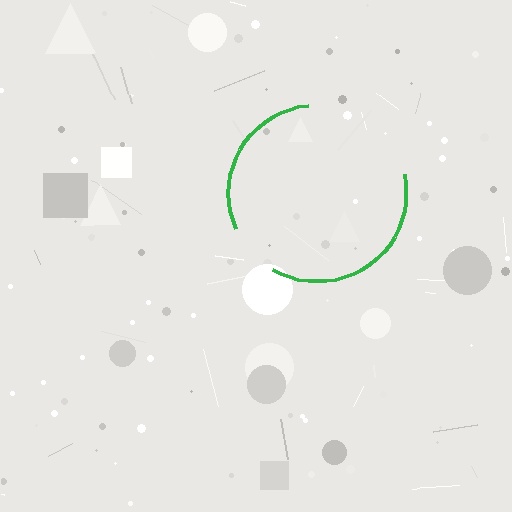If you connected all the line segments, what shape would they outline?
They would outline a circle.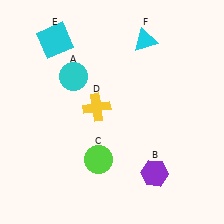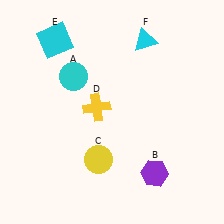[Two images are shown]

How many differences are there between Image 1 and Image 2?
There is 1 difference between the two images.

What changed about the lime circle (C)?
In Image 1, C is lime. In Image 2, it changed to yellow.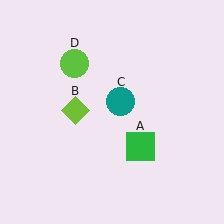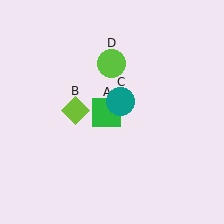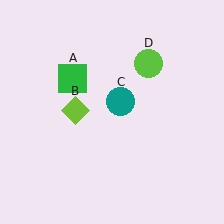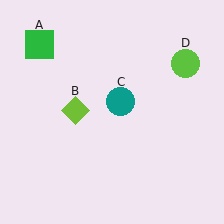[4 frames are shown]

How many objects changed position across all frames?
2 objects changed position: green square (object A), lime circle (object D).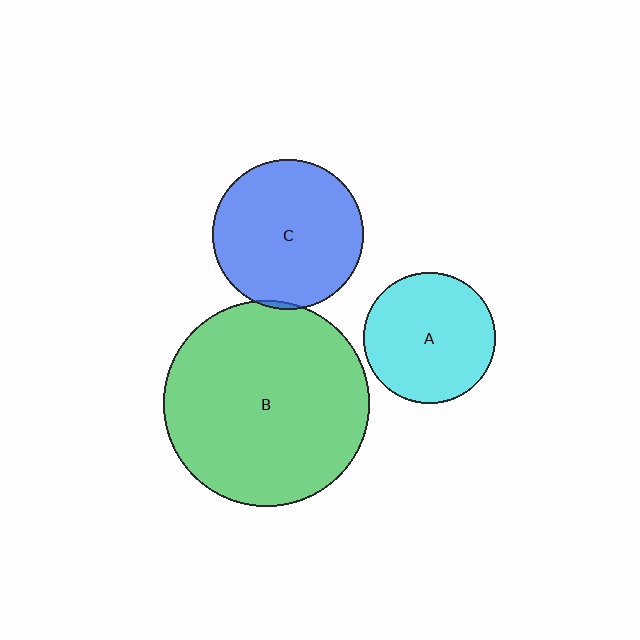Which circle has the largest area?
Circle B (green).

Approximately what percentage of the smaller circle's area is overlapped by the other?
Approximately 5%.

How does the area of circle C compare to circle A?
Approximately 1.3 times.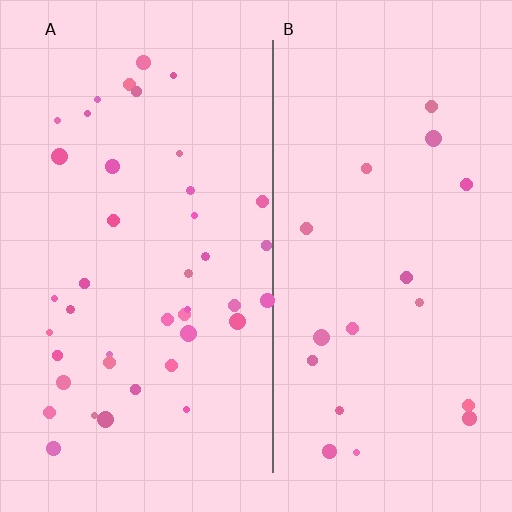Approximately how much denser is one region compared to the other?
Approximately 2.2× — region A over region B.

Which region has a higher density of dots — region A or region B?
A (the left).